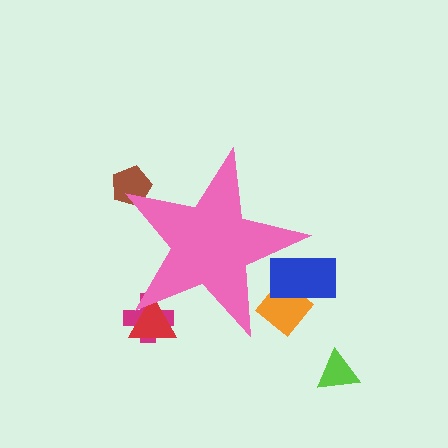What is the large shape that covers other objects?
A pink star.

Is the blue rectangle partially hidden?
Yes, the blue rectangle is partially hidden behind the pink star.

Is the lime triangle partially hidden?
No, the lime triangle is fully visible.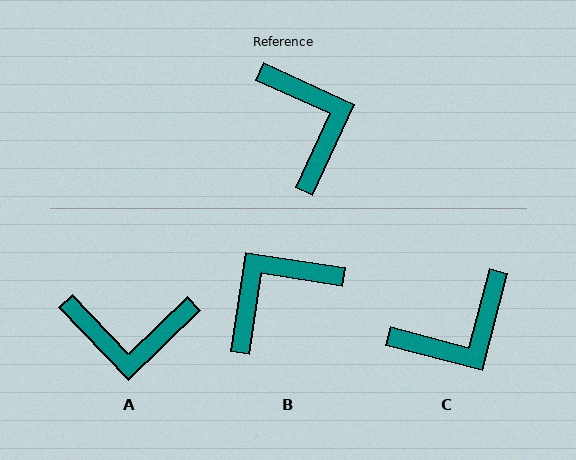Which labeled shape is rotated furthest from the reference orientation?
A, about 111 degrees away.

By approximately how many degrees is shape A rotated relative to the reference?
Approximately 111 degrees clockwise.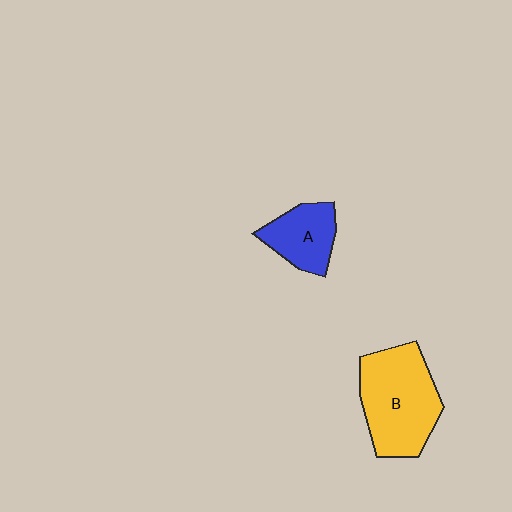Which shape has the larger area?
Shape B (yellow).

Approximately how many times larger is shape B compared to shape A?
Approximately 1.9 times.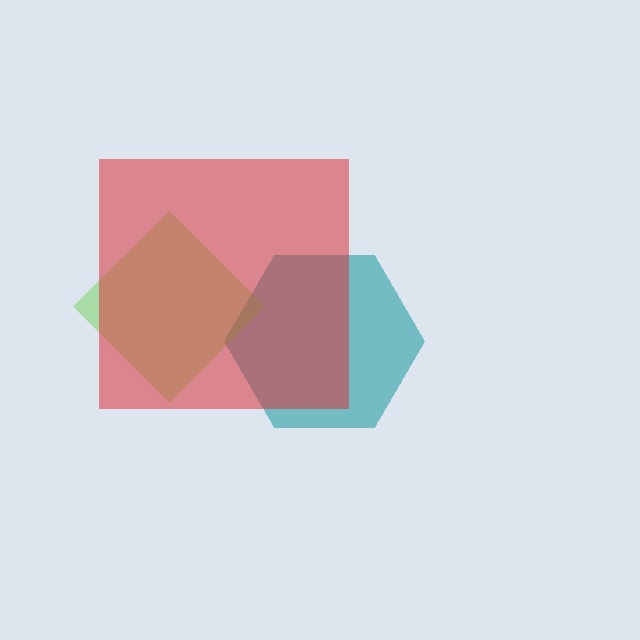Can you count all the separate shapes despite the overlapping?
Yes, there are 3 separate shapes.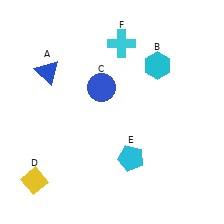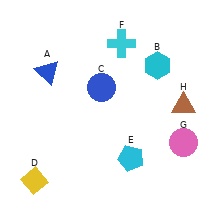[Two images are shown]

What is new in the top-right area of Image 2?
A brown triangle (H) was added in the top-right area of Image 2.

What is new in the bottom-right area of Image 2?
A pink circle (G) was added in the bottom-right area of Image 2.